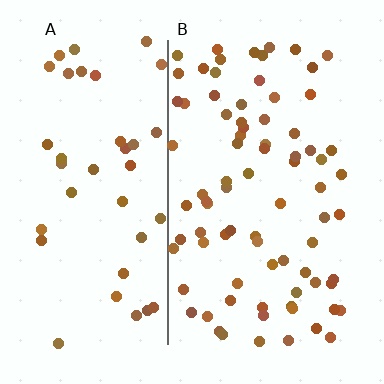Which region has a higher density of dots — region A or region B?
B (the right).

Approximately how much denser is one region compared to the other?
Approximately 1.9× — region B over region A.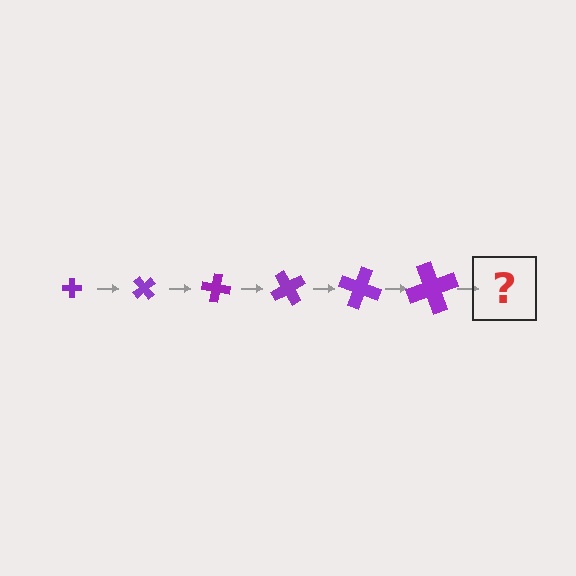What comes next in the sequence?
The next element should be a cross, larger than the previous one and rotated 300 degrees from the start.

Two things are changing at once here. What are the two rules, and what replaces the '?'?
The two rules are that the cross grows larger each step and it rotates 50 degrees each step. The '?' should be a cross, larger than the previous one and rotated 300 degrees from the start.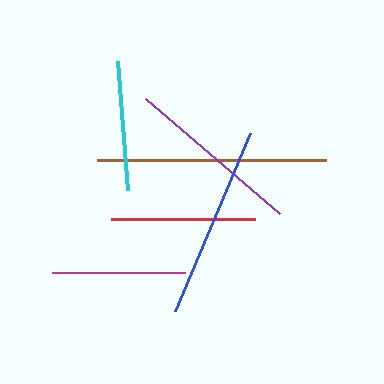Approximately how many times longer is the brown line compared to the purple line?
The brown line is approximately 1.3 times the length of the purple line.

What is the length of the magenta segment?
The magenta segment is approximately 133 pixels long.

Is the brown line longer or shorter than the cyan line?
The brown line is longer than the cyan line.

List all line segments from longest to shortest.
From longest to shortest: brown, blue, purple, red, magenta, cyan.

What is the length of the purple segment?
The purple segment is approximately 177 pixels long.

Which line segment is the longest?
The brown line is the longest at approximately 229 pixels.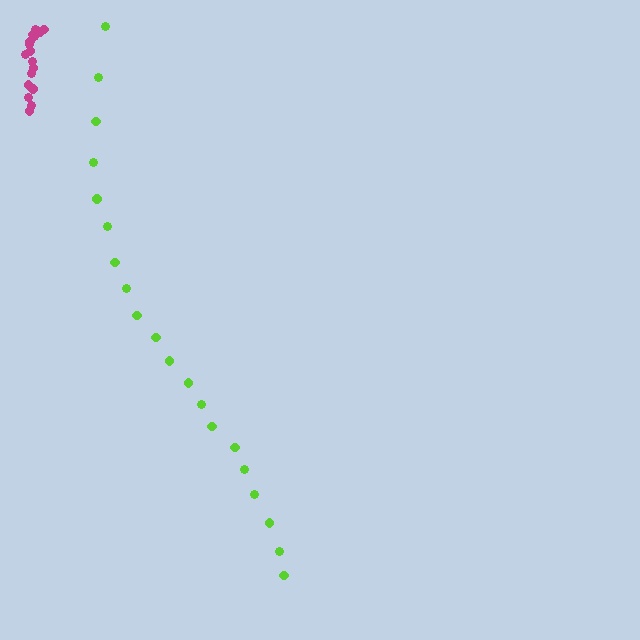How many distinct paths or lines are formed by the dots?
There are 2 distinct paths.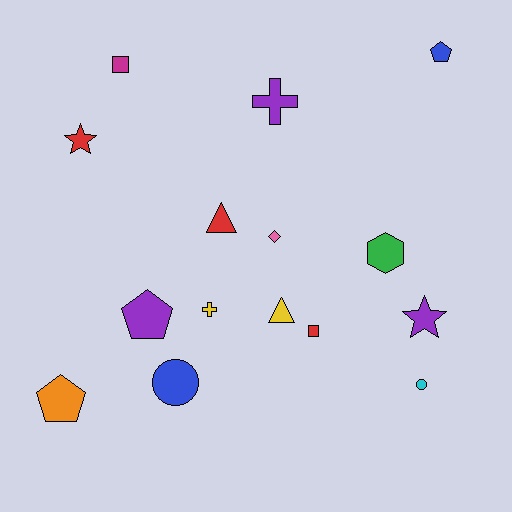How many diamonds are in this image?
There is 1 diamond.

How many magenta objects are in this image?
There is 1 magenta object.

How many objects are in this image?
There are 15 objects.